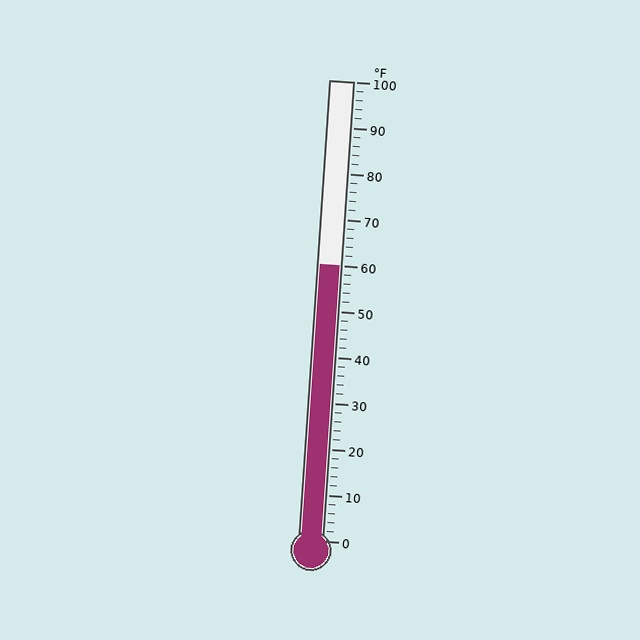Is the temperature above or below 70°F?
The temperature is below 70°F.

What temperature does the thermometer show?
The thermometer shows approximately 60°F.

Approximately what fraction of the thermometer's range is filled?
The thermometer is filled to approximately 60% of its range.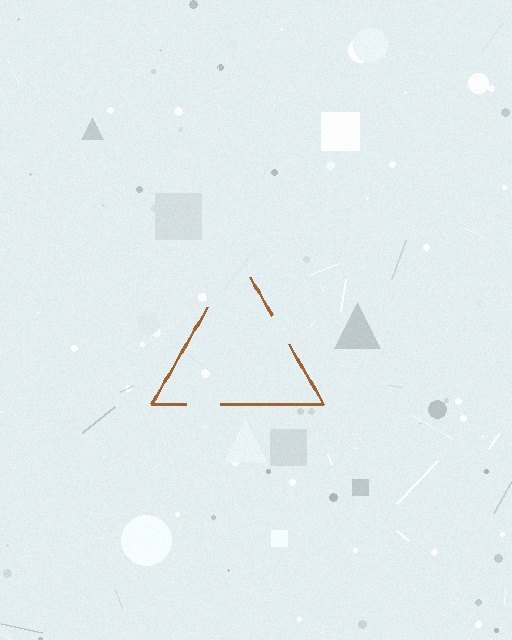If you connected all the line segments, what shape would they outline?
They would outline a triangle.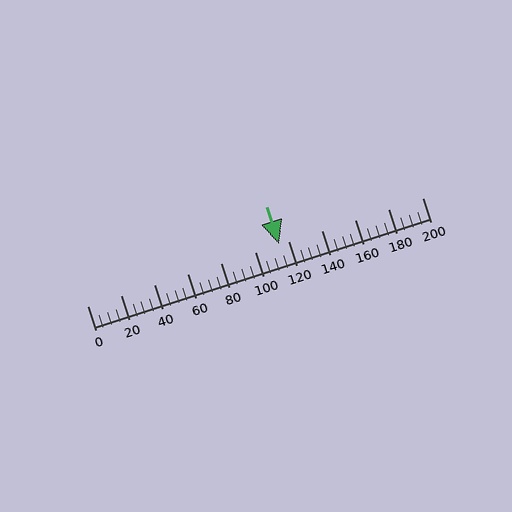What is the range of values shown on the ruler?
The ruler shows values from 0 to 200.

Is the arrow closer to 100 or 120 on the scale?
The arrow is closer to 120.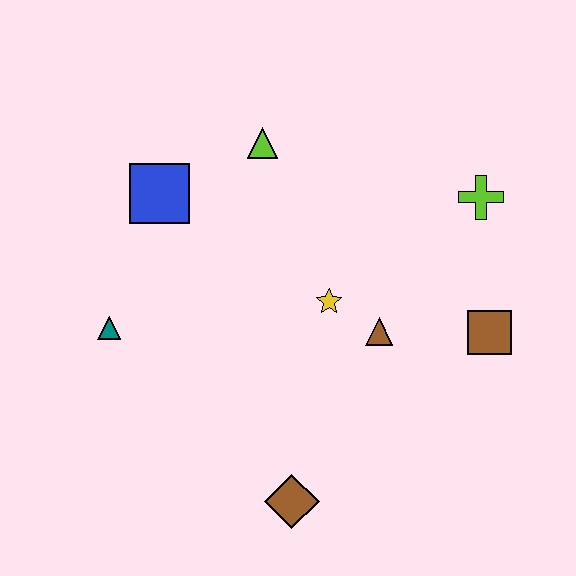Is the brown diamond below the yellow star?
Yes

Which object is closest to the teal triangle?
The blue square is closest to the teal triangle.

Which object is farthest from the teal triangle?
The lime cross is farthest from the teal triangle.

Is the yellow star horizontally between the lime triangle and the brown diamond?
No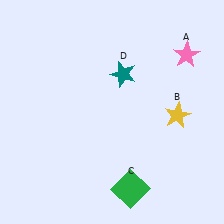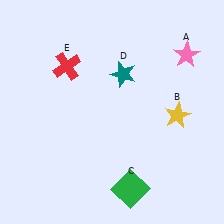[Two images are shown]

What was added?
A red cross (E) was added in Image 2.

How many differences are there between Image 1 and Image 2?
There is 1 difference between the two images.